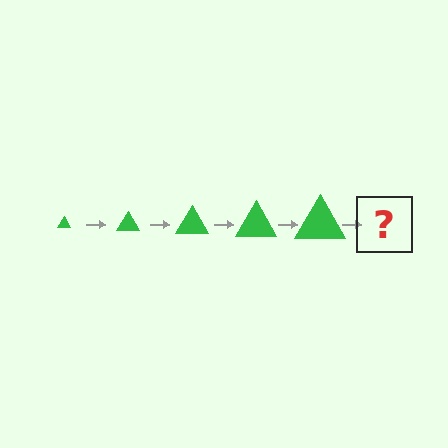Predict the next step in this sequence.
The next step is a green triangle, larger than the previous one.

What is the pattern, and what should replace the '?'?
The pattern is that the triangle gets progressively larger each step. The '?' should be a green triangle, larger than the previous one.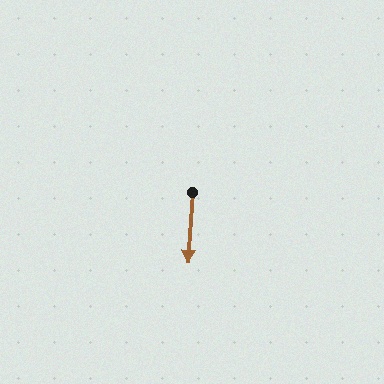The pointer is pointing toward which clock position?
Roughly 6 o'clock.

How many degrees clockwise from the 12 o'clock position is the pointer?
Approximately 184 degrees.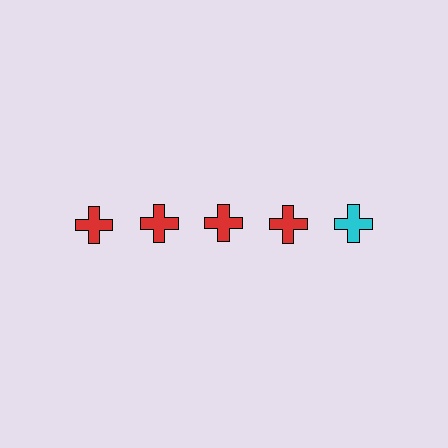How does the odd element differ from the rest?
It has a different color: cyan instead of red.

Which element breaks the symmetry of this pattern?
The cyan cross in the top row, rightmost column breaks the symmetry. All other shapes are red crosses.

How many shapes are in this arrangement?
There are 5 shapes arranged in a grid pattern.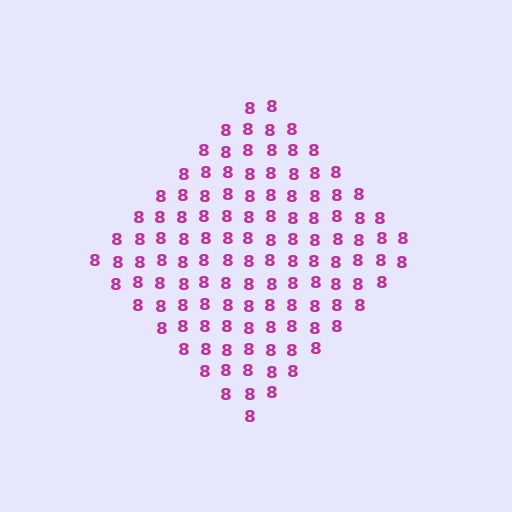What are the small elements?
The small elements are digit 8's.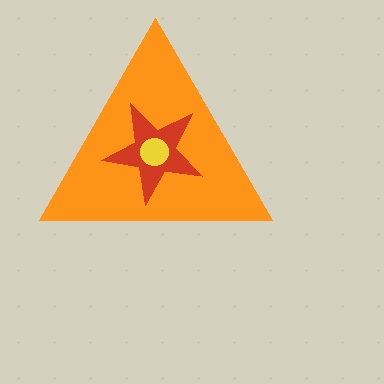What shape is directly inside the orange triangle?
The red star.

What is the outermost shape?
The orange triangle.